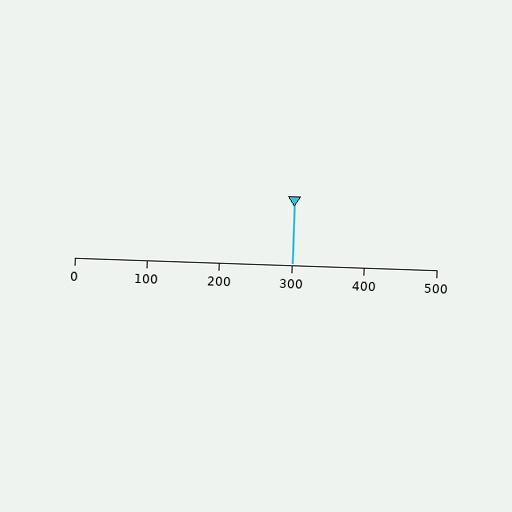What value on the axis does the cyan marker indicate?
The marker indicates approximately 300.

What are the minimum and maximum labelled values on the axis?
The axis runs from 0 to 500.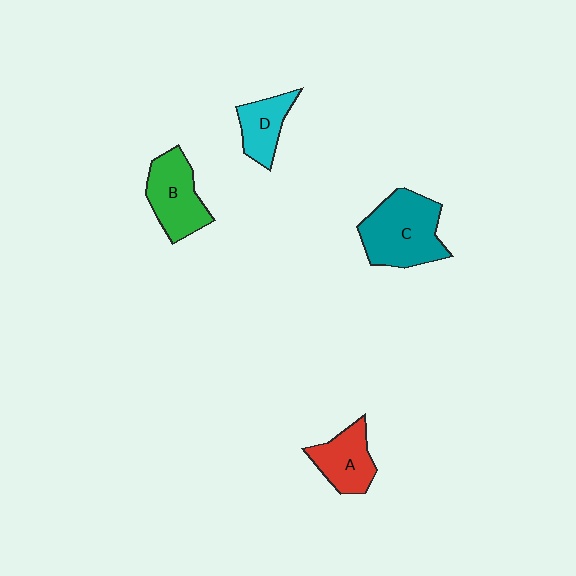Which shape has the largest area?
Shape C (teal).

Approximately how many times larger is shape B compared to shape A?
Approximately 1.2 times.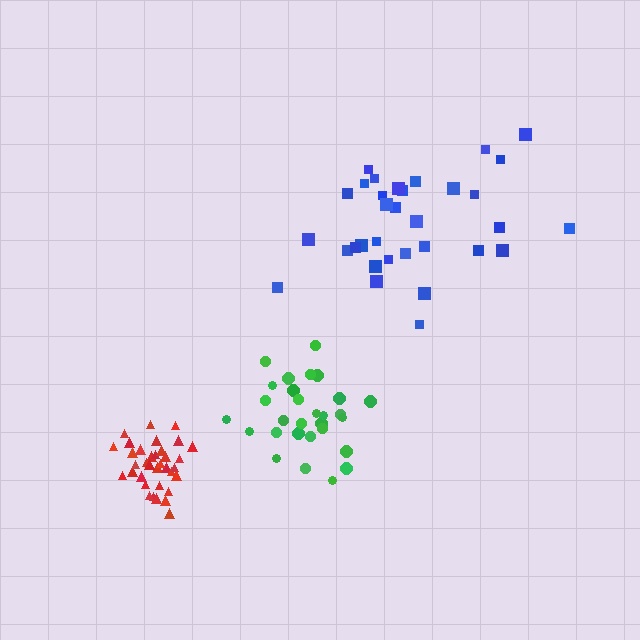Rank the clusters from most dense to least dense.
red, green, blue.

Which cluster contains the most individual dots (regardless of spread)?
Red (35).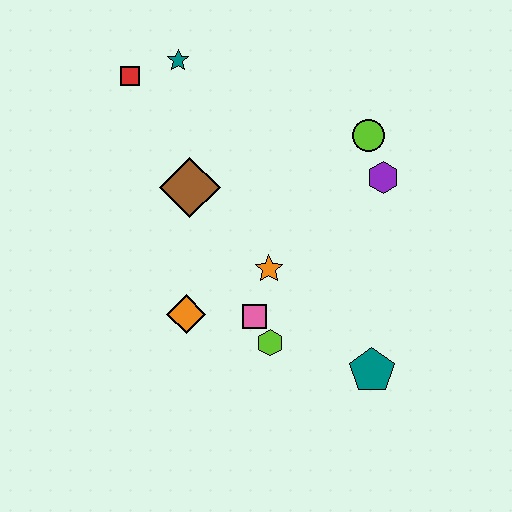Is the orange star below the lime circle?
Yes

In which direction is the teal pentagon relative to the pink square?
The teal pentagon is to the right of the pink square.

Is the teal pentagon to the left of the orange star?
No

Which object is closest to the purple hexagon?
The lime circle is closest to the purple hexagon.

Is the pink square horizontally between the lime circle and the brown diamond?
Yes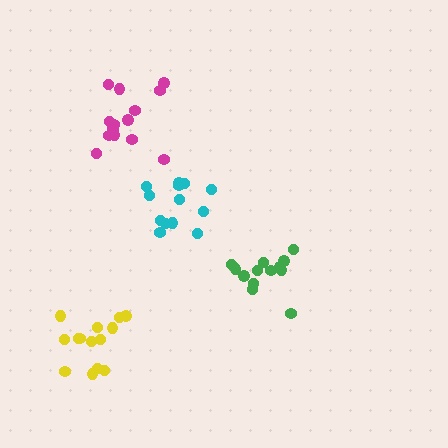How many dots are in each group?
Group 1: 13 dots, Group 2: 14 dots, Group 3: 14 dots, Group 4: 13 dots (54 total).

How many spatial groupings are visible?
There are 4 spatial groupings.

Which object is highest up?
The magenta cluster is topmost.